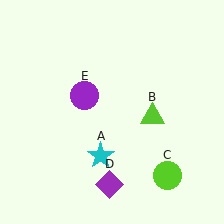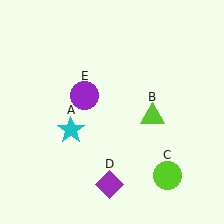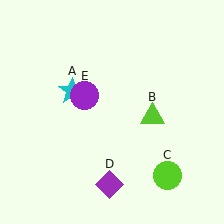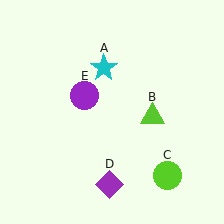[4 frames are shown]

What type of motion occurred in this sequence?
The cyan star (object A) rotated clockwise around the center of the scene.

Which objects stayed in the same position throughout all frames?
Lime triangle (object B) and lime circle (object C) and purple diamond (object D) and purple circle (object E) remained stationary.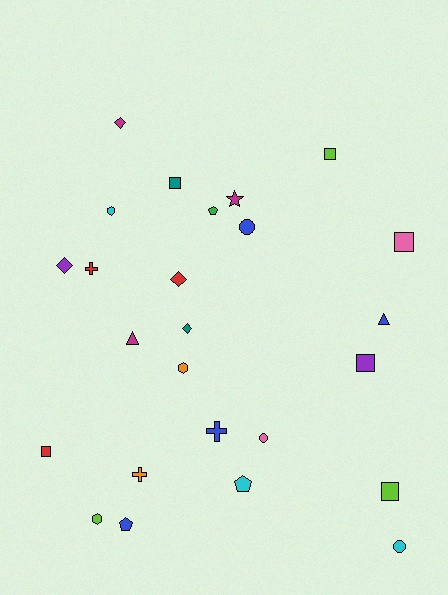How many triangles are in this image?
There are 2 triangles.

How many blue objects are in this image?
There are 4 blue objects.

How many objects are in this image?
There are 25 objects.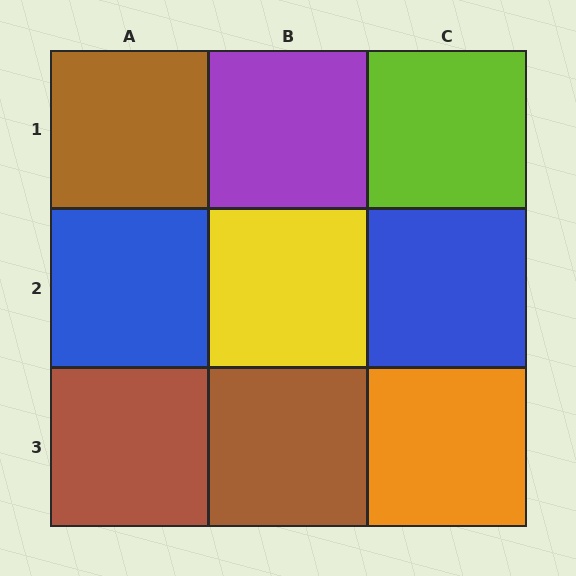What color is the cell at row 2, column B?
Yellow.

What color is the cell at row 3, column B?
Brown.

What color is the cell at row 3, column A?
Brown.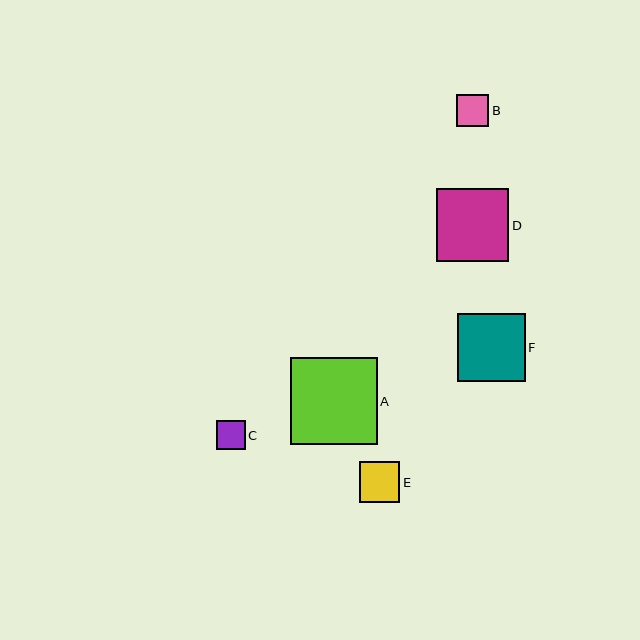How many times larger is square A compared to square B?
Square A is approximately 2.7 times the size of square B.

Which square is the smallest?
Square C is the smallest with a size of approximately 29 pixels.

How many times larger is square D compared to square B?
Square D is approximately 2.3 times the size of square B.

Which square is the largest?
Square A is the largest with a size of approximately 87 pixels.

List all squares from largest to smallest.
From largest to smallest: A, D, F, E, B, C.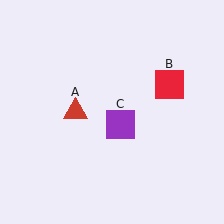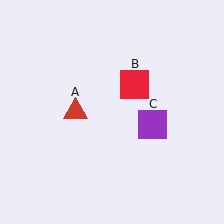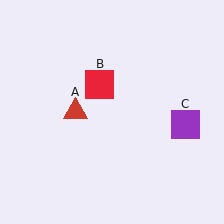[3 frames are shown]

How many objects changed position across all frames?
2 objects changed position: red square (object B), purple square (object C).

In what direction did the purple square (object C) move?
The purple square (object C) moved right.